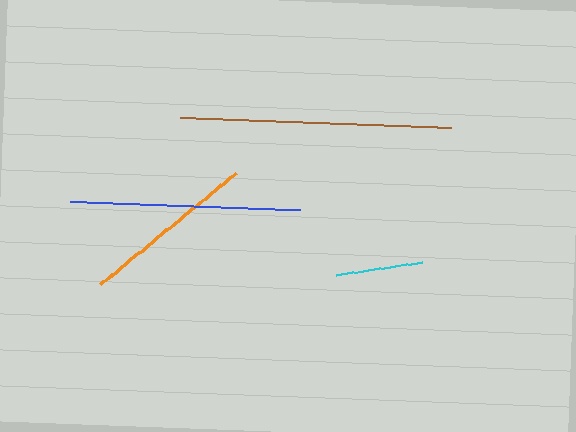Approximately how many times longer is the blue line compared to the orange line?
The blue line is approximately 1.3 times the length of the orange line.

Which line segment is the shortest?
The cyan line is the shortest at approximately 87 pixels.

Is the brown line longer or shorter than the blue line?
The brown line is longer than the blue line.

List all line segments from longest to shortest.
From longest to shortest: brown, blue, orange, cyan.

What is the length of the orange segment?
The orange segment is approximately 175 pixels long.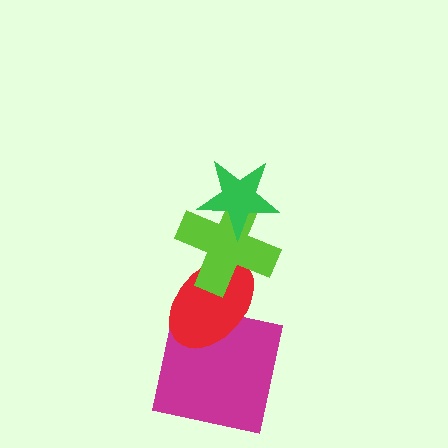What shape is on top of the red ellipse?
The lime cross is on top of the red ellipse.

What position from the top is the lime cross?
The lime cross is 2nd from the top.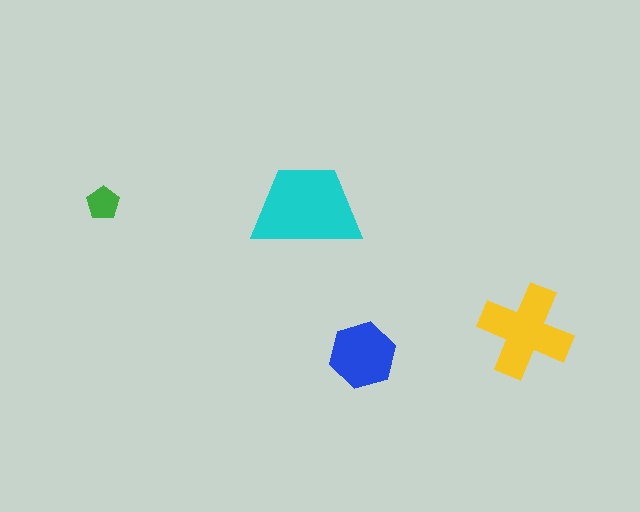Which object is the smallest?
The green pentagon.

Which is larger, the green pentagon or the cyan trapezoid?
The cyan trapezoid.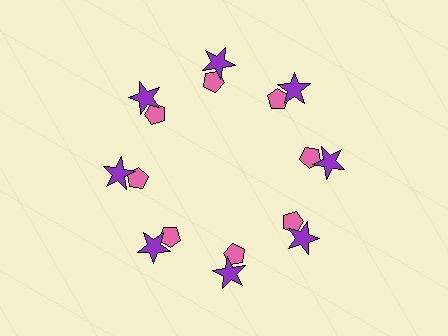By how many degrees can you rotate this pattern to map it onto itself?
The pattern maps onto itself every 45 degrees of rotation.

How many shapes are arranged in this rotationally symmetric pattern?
There are 16 shapes, arranged in 8 groups of 2.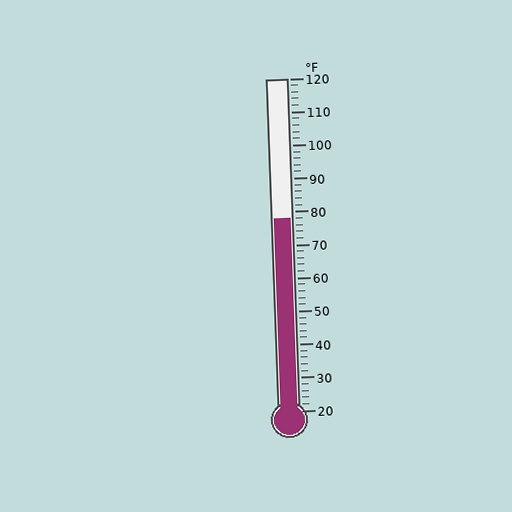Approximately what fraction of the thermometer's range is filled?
The thermometer is filled to approximately 60% of its range.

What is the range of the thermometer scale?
The thermometer scale ranges from 20°F to 120°F.